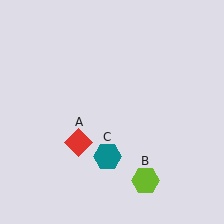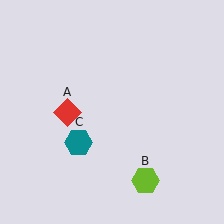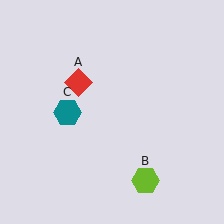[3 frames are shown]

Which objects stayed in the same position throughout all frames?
Lime hexagon (object B) remained stationary.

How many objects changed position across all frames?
2 objects changed position: red diamond (object A), teal hexagon (object C).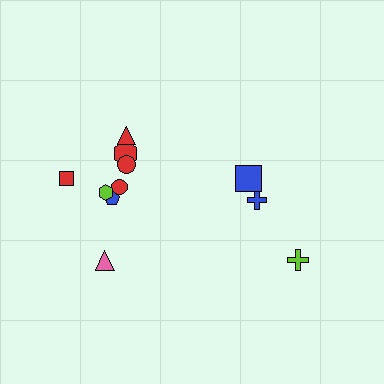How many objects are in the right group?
There are 3 objects.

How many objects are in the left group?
There are 8 objects.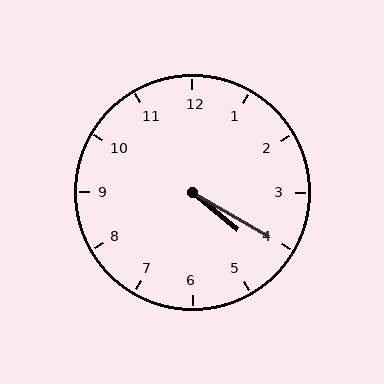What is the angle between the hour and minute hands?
Approximately 10 degrees.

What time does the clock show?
4:20.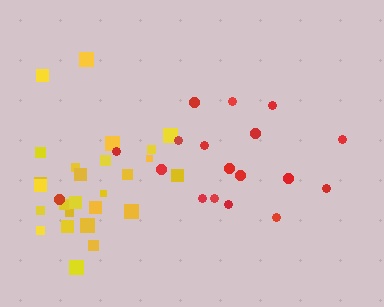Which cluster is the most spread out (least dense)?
Red.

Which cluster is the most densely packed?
Yellow.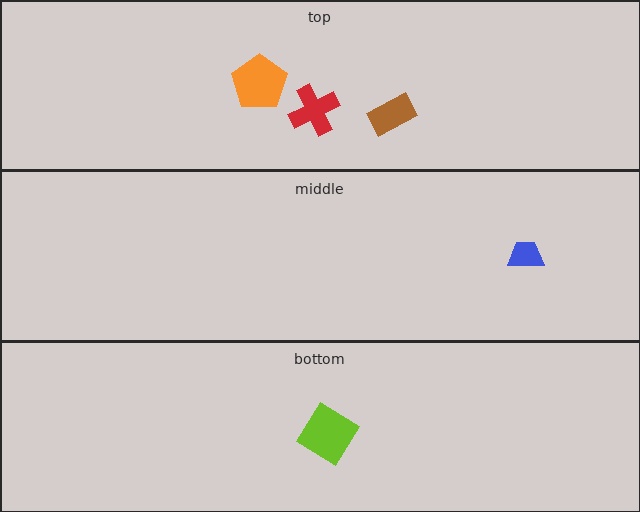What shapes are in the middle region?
The blue trapezoid.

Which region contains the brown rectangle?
The top region.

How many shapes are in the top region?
3.